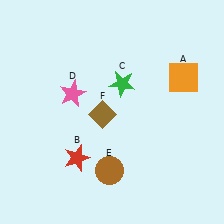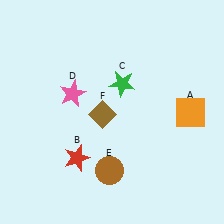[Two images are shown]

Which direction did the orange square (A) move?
The orange square (A) moved down.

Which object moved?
The orange square (A) moved down.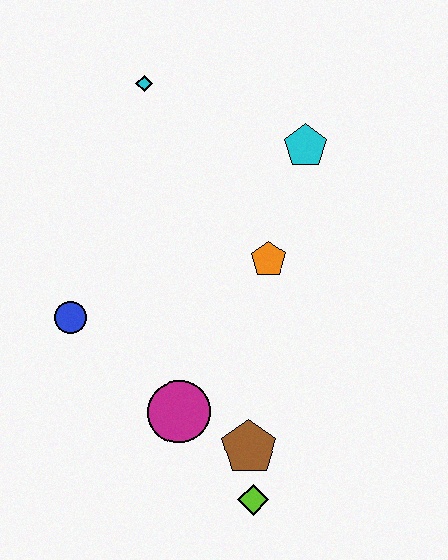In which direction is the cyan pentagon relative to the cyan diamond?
The cyan pentagon is to the right of the cyan diamond.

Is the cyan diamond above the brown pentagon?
Yes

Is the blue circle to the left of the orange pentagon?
Yes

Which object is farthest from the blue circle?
The cyan pentagon is farthest from the blue circle.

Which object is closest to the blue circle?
The magenta circle is closest to the blue circle.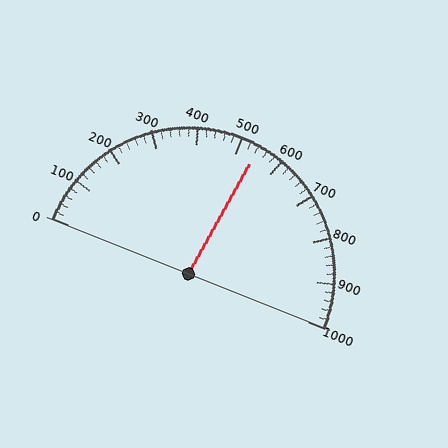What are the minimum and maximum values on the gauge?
The gauge ranges from 0 to 1000.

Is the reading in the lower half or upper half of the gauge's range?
The reading is in the upper half of the range (0 to 1000).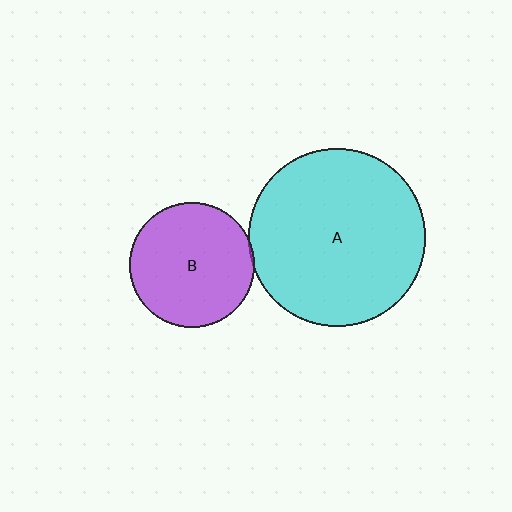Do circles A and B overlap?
Yes.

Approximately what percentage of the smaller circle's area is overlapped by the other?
Approximately 5%.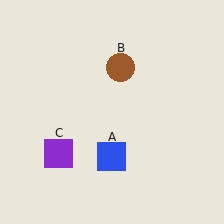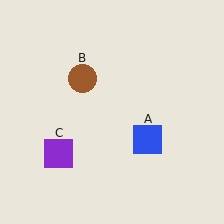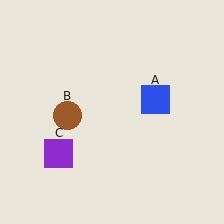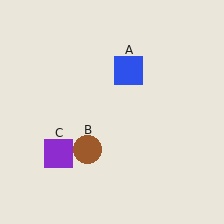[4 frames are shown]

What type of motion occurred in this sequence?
The blue square (object A), brown circle (object B) rotated counterclockwise around the center of the scene.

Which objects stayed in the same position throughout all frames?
Purple square (object C) remained stationary.